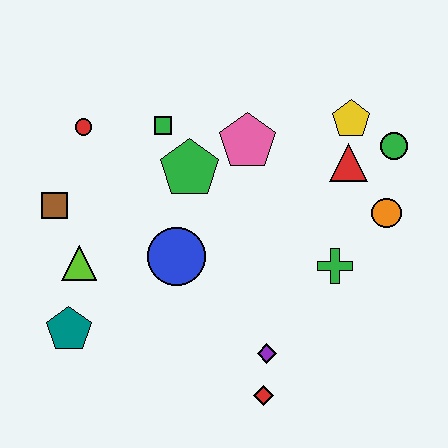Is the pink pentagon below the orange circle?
No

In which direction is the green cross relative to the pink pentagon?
The green cross is below the pink pentagon.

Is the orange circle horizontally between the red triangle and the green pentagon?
No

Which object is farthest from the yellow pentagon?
The teal pentagon is farthest from the yellow pentagon.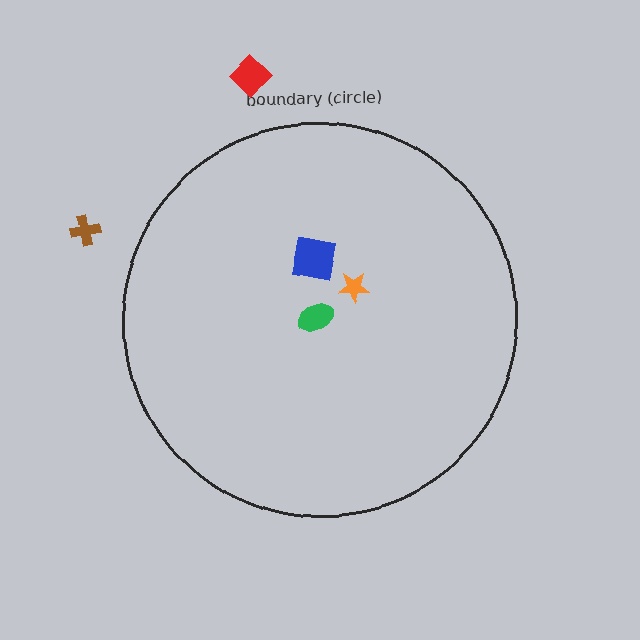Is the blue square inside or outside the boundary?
Inside.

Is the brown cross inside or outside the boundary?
Outside.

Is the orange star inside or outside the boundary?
Inside.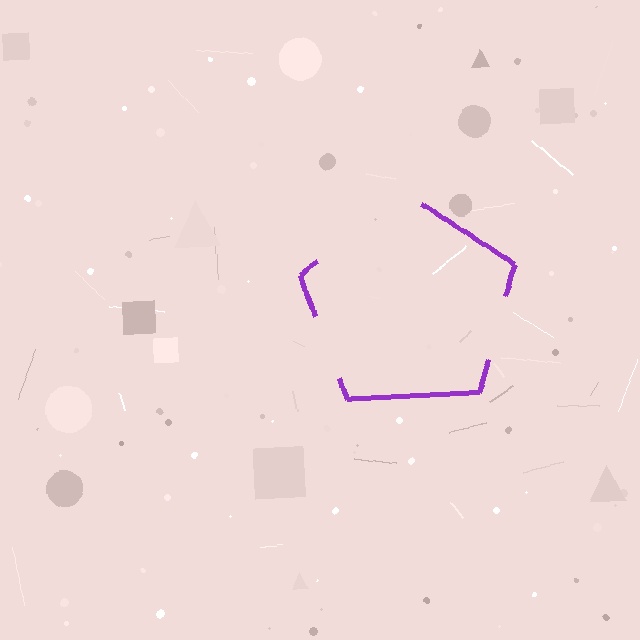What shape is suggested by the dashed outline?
The dashed outline suggests a pentagon.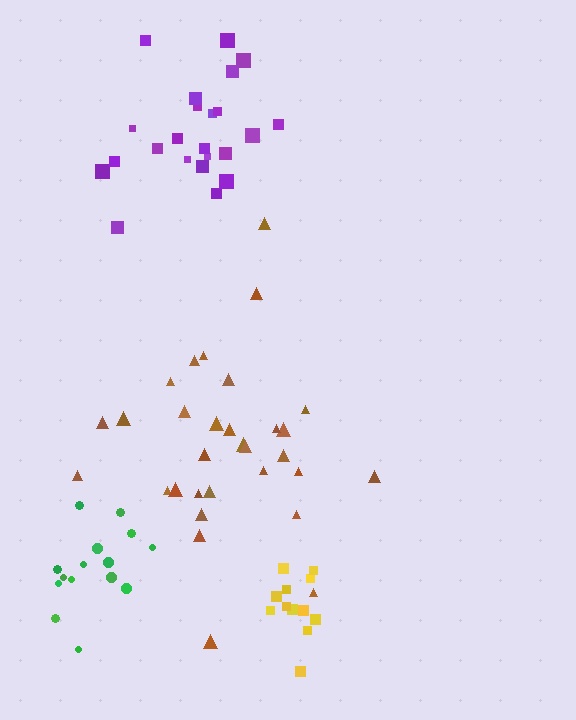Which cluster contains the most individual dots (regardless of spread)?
Brown (31).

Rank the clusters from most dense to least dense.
yellow, green, purple, brown.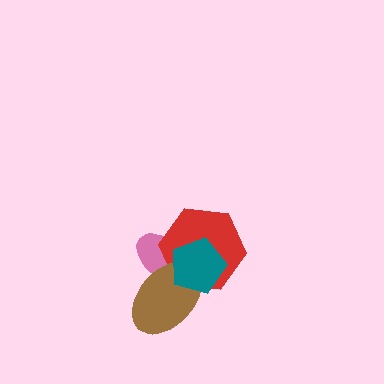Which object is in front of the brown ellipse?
The teal pentagon is in front of the brown ellipse.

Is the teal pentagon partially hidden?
No, no other shape covers it.